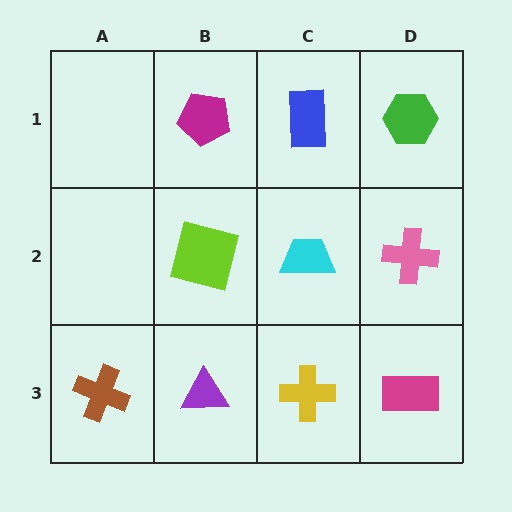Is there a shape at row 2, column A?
No, that cell is empty.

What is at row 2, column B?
A lime square.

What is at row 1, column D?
A green hexagon.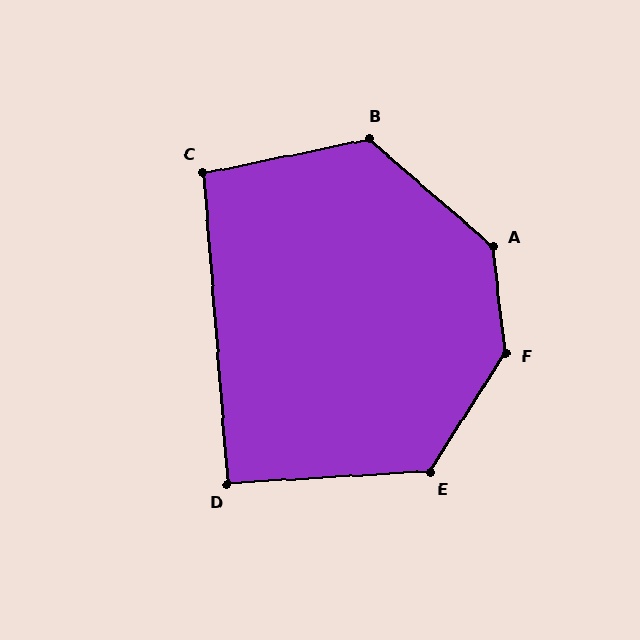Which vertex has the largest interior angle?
F, at approximately 142 degrees.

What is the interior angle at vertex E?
Approximately 125 degrees (obtuse).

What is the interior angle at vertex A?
Approximately 138 degrees (obtuse).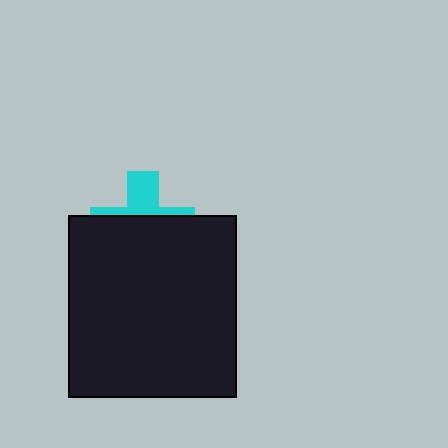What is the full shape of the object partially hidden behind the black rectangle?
The partially hidden object is a cyan cross.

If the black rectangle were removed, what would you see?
You would see the complete cyan cross.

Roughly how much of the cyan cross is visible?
A small part of it is visible (roughly 35%).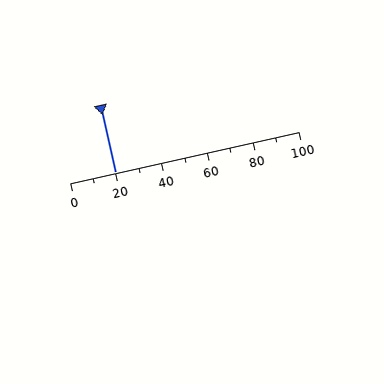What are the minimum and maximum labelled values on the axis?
The axis runs from 0 to 100.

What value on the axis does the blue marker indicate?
The marker indicates approximately 20.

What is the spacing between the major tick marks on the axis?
The major ticks are spaced 20 apart.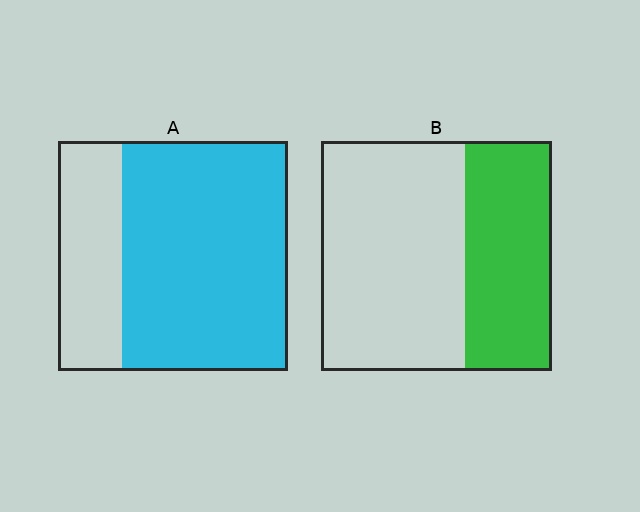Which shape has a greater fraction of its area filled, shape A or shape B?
Shape A.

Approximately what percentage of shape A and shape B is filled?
A is approximately 70% and B is approximately 40%.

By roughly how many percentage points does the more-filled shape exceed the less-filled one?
By roughly 35 percentage points (A over B).